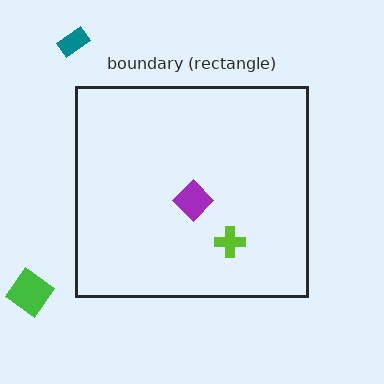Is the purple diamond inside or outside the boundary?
Inside.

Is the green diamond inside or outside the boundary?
Outside.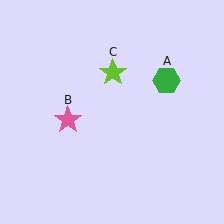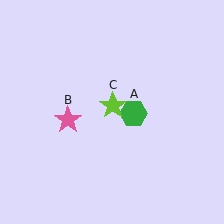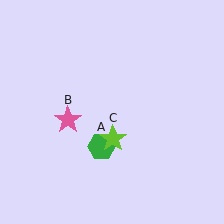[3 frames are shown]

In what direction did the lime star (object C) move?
The lime star (object C) moved down.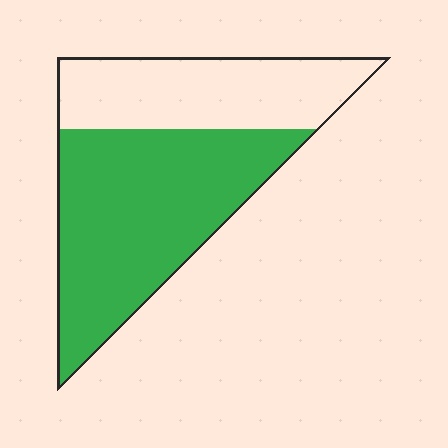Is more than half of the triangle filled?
Yes.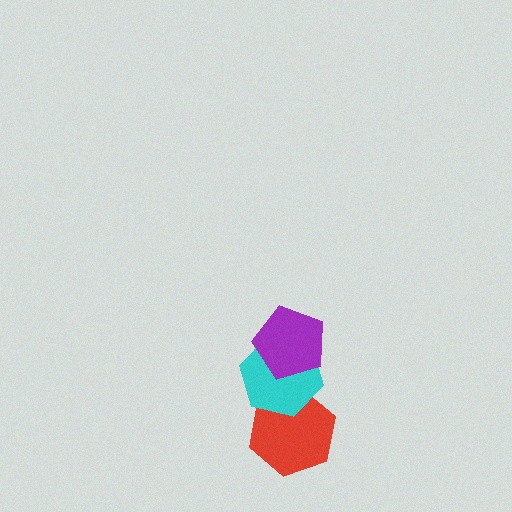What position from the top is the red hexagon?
The red hexagon is 3rd from the top.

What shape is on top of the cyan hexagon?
The purple pentagon is on top of the cyan hexagon.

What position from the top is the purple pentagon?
The purple pentagon is 1st from the top.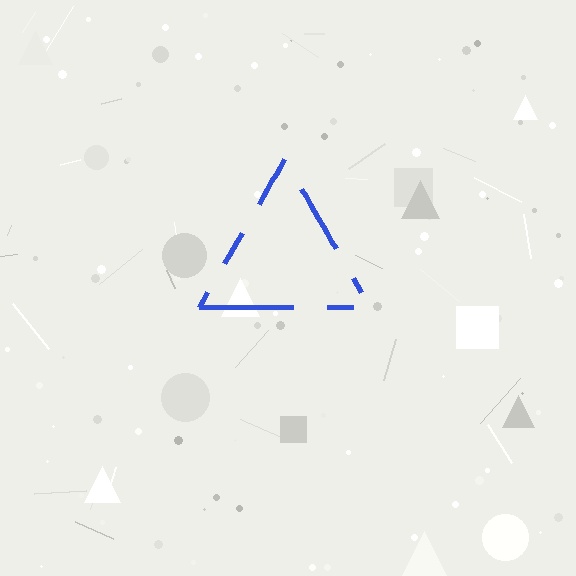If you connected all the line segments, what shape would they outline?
They would outline a triangle.